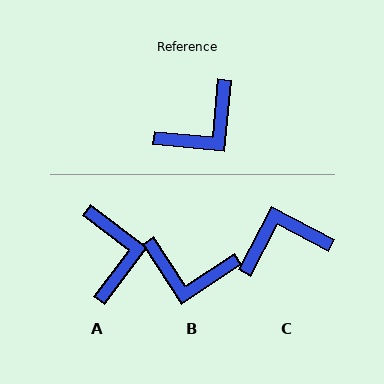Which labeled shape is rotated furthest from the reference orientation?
C, about 158 degrees away.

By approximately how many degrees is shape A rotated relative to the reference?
Approximately 58 degrees counter-clockwise.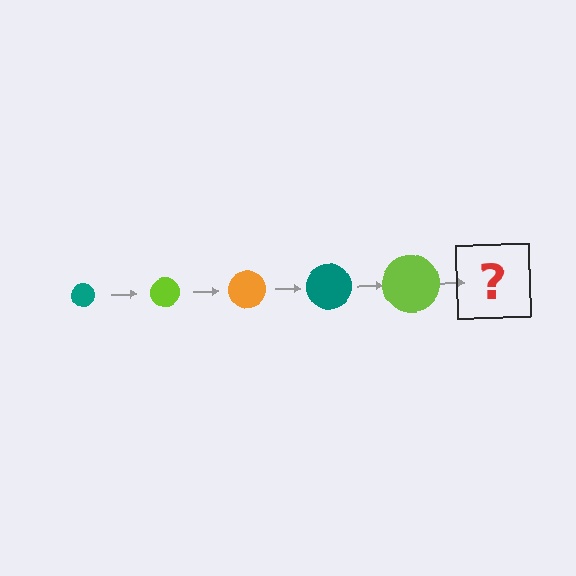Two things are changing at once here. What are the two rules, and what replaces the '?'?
The two rules are that the circle grows larger each step and the color cycles through teal, lime, and orange. The '?' should be an orange circle, larger than the previous one.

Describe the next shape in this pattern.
It should be an orange circle, larger than the previous one.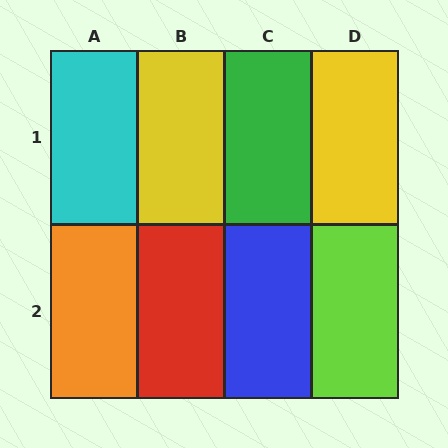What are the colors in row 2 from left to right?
Orange, red, blue, lime.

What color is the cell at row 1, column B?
Yellow.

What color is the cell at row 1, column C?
Green.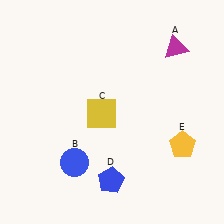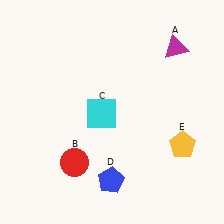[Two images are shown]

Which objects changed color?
B changed from blue to red. C changed from yellow to cyan.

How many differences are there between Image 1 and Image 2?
There are 2 differences between the two images.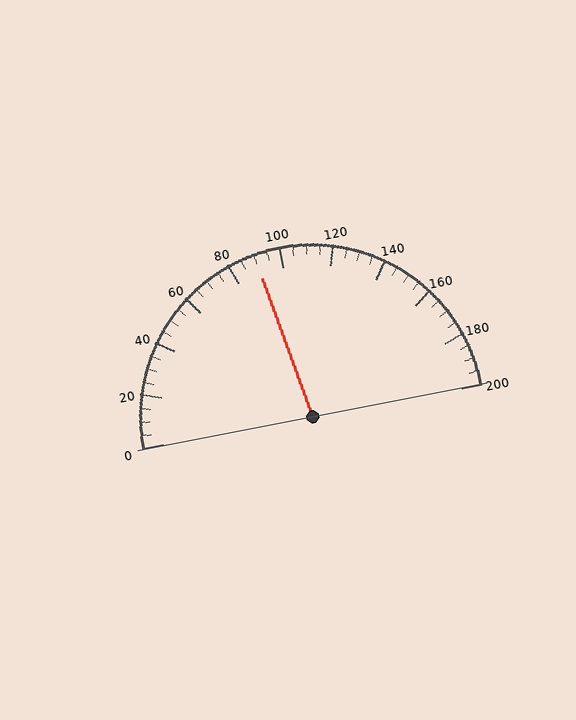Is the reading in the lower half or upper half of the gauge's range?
The reading is in the lower half of the range (0 to 200).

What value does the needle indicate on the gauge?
The needle indicates approximately 90.